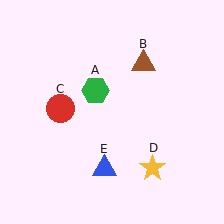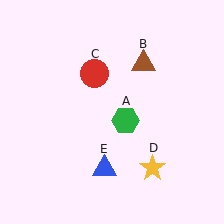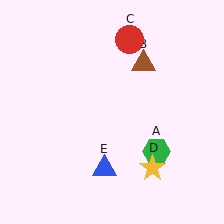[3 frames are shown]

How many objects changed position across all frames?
2 objects changed position: green hexagon (object A), red circle (object C).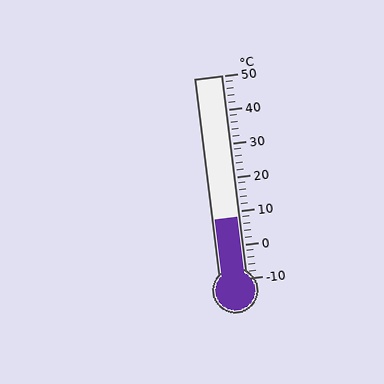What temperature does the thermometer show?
The thermometer shows approximately 8°C.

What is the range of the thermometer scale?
The thermometer scale ranges from -10°C to 50°C.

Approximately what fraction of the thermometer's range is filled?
The thermometer is filled to approximately 30% of its range.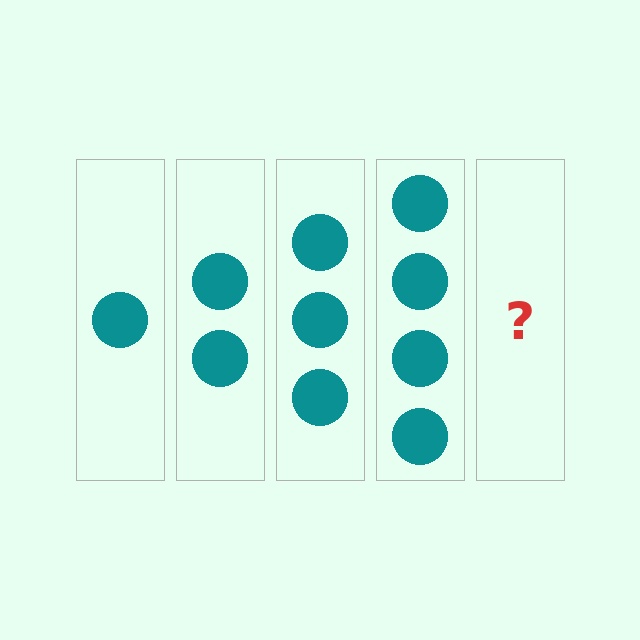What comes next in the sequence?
The next element should be 5 circles.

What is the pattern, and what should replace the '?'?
The pattern is that each step adds one more circle. The '?' should be 5 circles.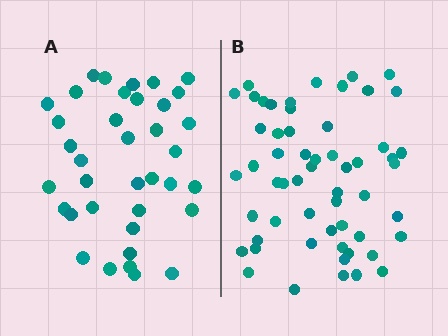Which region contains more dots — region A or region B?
Region B (the right region) has more dots.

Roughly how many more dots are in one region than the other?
Region B has approximately 20 more dots than region A.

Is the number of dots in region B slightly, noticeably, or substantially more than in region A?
Region B has substantially more. The ratio is roughly 1.5 to 1.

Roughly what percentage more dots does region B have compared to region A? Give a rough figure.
About 55% more.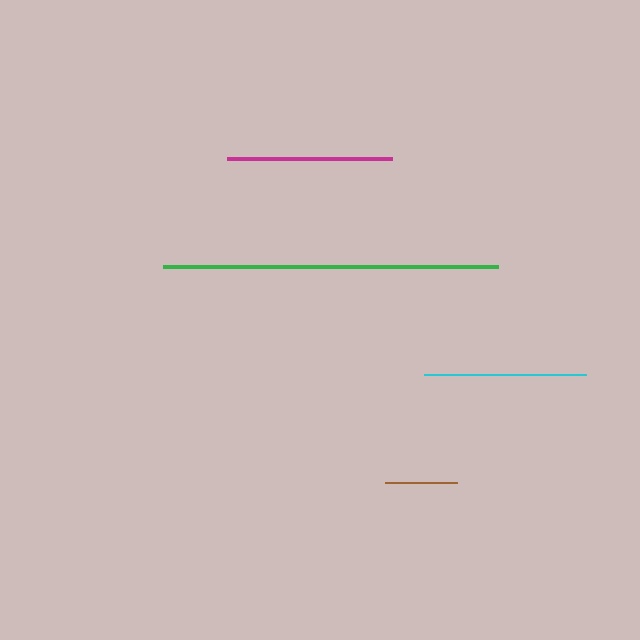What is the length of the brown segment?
The brown segment is approximately 72 pixels long.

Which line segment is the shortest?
The brown line is the shortest at approximately 72 pixels.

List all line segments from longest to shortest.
From longest to shortest: green, magenta, cyan, brown.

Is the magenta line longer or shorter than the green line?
The green line is longer than the magenta line.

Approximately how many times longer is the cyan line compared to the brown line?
The cyan line is approximately 2.3 times the length of the brown line.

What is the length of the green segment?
The green segment is approximately 335 pixels long.